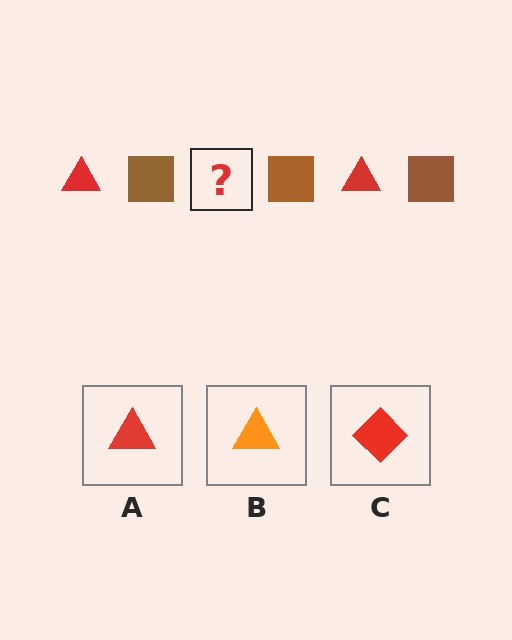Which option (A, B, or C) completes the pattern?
A.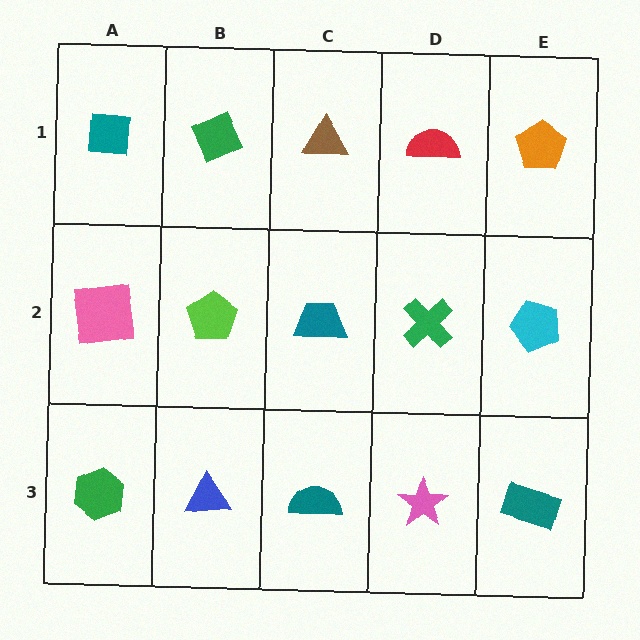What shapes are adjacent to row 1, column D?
A green cross (row 2, column D), a brown triangle (row 1, column C), an orange pentagon (row 1, column E).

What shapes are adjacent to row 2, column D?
A red semicircle (row 1, column D), a pink star (row 3, column D), a teal trapezoid (row 2, column C), a cyan pentagon (row 2, column E).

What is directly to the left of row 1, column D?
A brown triangle.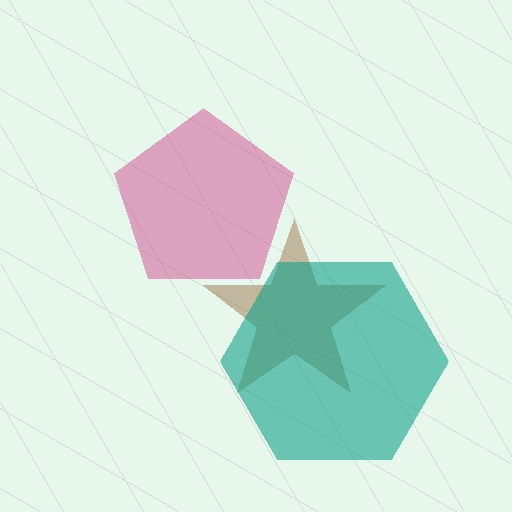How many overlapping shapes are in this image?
There are 3 overlapping shapes in the image.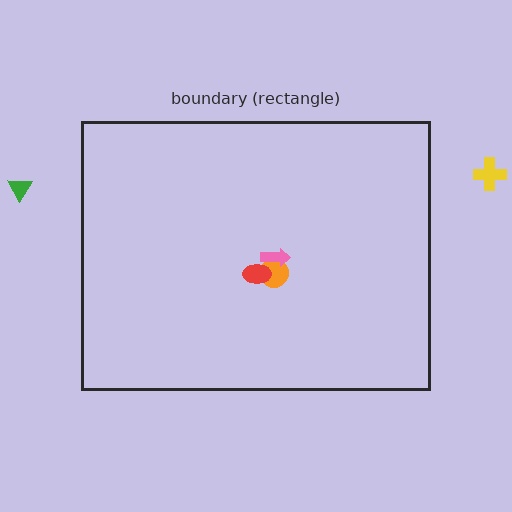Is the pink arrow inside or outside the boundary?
Inside.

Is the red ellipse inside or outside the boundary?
Inside.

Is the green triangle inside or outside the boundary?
Outside.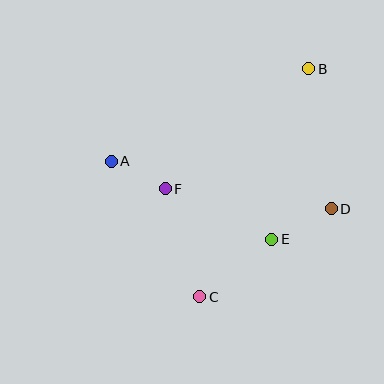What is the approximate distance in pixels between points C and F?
The distance between C and F is approximately 113 pixels.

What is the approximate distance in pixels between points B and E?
The distance between B and E is approximately 175 pixels.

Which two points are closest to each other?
Points A and F are closest to each other.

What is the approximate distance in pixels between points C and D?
The distance between C and D is approximately 158 pixels.